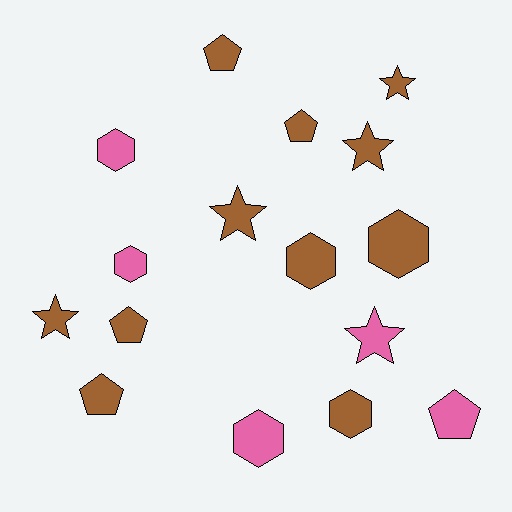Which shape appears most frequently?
Hexagon, with 6 objects.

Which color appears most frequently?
Brown, with 11 objects.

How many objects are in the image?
There are 16 objects.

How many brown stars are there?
There are 4 brown stars.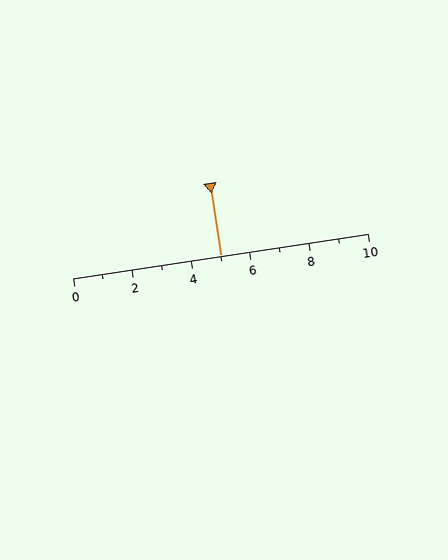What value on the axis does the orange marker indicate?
The marker indicates approximately 5.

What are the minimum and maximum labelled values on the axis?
The axis runs from 0 to 10.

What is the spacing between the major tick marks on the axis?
The major ticks are spaced 2 apart.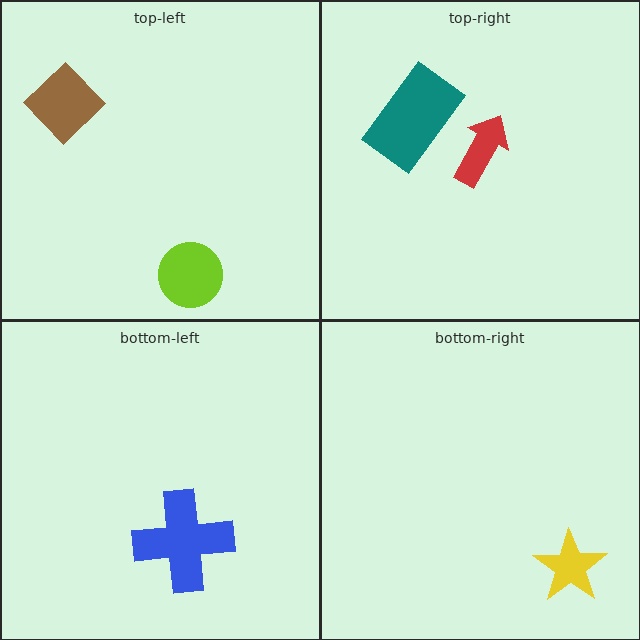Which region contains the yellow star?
The bottom-right region.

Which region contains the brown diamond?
The top-left region.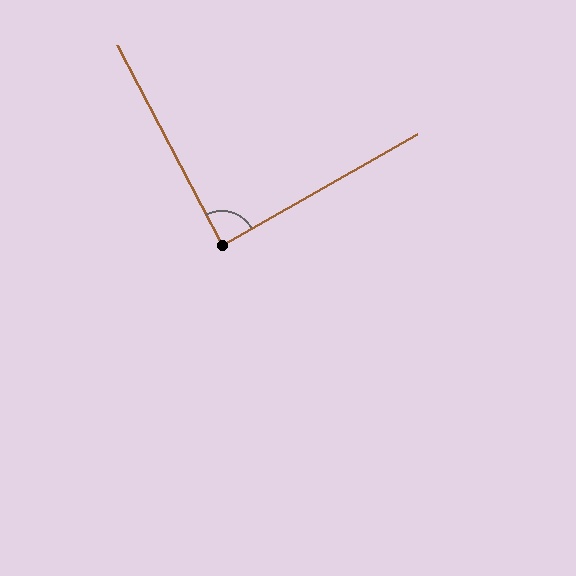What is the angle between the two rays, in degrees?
Approximately 88 degrees.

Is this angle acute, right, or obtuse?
It is approximately a right angle.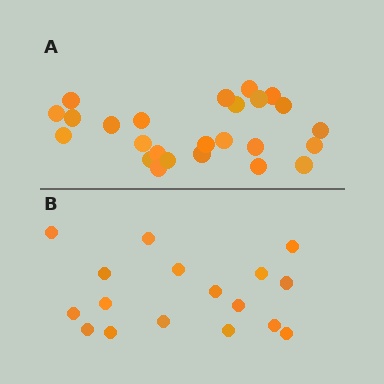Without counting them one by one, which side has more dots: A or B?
Region A (the top region) has more dots.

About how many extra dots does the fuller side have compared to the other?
Region A has roughly 8 or so more dots than region B.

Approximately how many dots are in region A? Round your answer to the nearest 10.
About 20 dots. (The exact count is 25, which rounds to 20.)